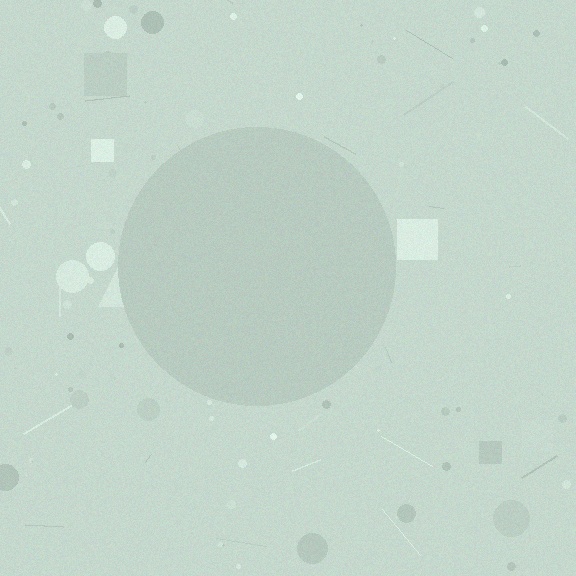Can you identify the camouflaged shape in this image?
The camouflaged shape is a circle.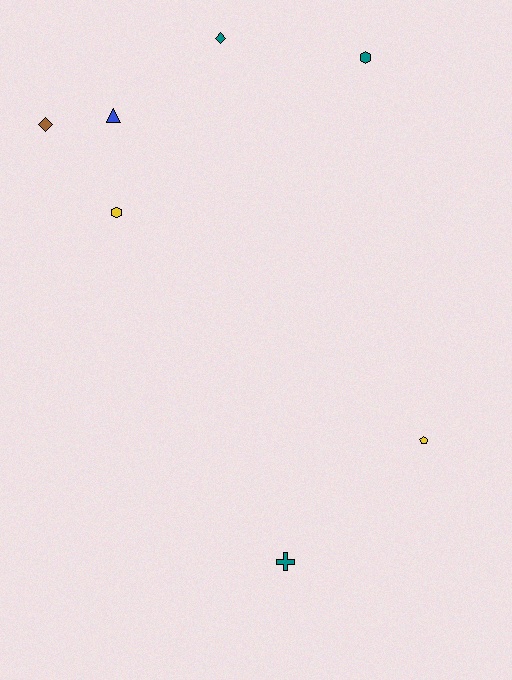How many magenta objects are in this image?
There are no magenta objects.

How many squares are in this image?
There are no squares.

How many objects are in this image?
There are 7 objects.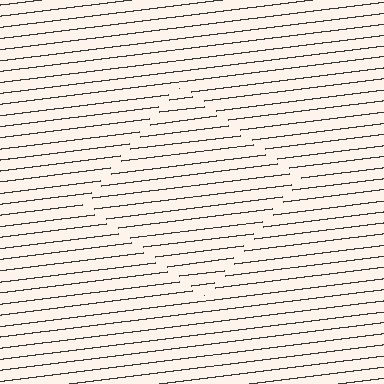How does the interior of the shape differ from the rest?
The interior of the shape contains the same grating, shifted by half a period — the contour is defined by the phase discontinuity where line-ends from the inner and outer gratings abut.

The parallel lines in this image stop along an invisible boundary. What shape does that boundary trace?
An illusory square. The interior of the shape contains the same grating, shifted by half a period — the contour is defined by the phase discontinuity where line-ends from the inner and outer gratings abut.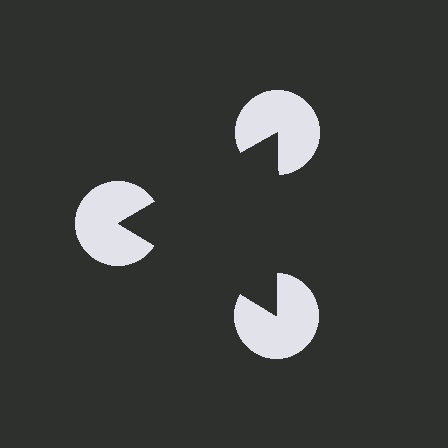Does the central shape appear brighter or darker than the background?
It typically appears slightly darker than the background, even though no actual brightness change is drawn.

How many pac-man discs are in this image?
There are 3 — one at each vertex of the illusory triangle.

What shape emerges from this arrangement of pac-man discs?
An illusory triangle — its edges are inferred from the aligned wedge cuts in the pac-man discs, not physically drawn.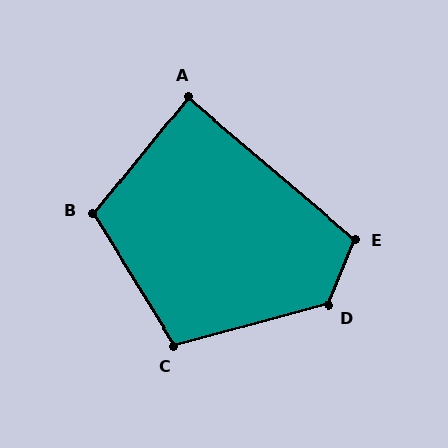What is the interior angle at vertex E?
Approximately 108 degrees (obtuse).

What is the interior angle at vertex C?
Approximately 107 degrees (obtuse).